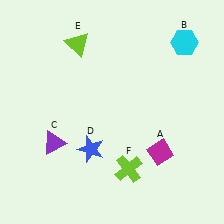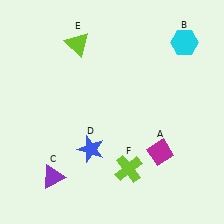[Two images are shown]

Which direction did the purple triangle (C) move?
The purple triangle (C) moved down.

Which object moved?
The purple triangle (C) moved down.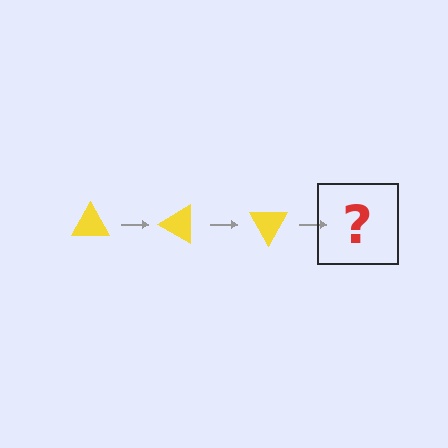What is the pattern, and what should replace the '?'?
The pattern is that the triangle rotates 30 degrees each step. The '?' should be a yellow triangle rotated 90 degrees.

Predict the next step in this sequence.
The next step is a yellow triangle rotated 90 degrees.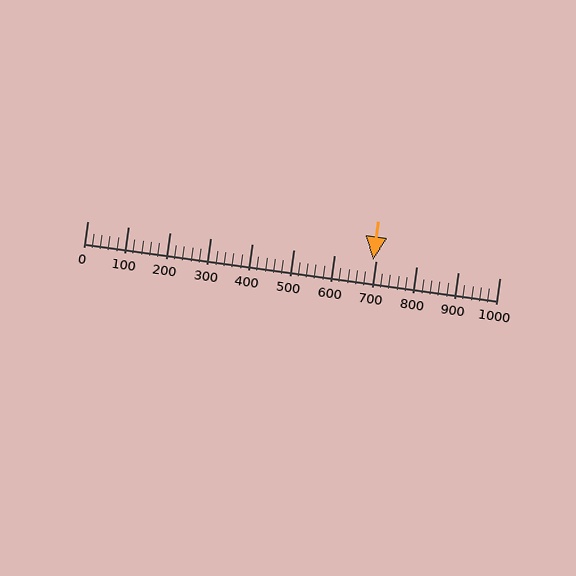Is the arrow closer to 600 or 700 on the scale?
The arrow is closer to 700.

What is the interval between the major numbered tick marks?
The major tick marks are spaced 100 units apart.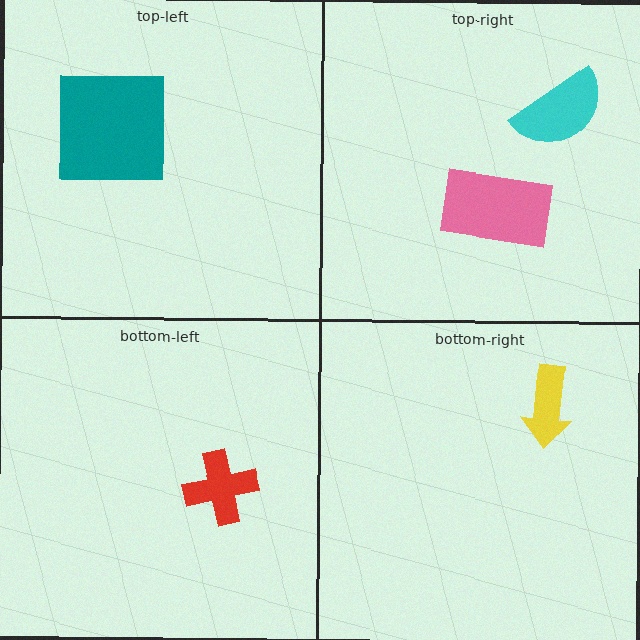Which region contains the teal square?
The top-left region.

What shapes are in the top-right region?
The cyan semicircle, the pink rectangle.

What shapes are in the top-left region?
The teal square.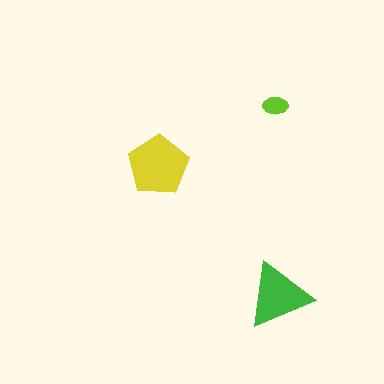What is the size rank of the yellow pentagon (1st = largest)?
1st.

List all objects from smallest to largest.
The lime ellipse, the green triangle, the yellow pentagon.